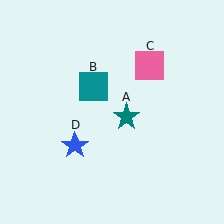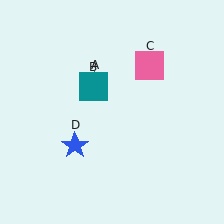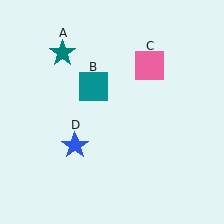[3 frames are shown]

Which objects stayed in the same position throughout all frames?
Teal square (object B) and pink square (object C) and blue star (object D) remained stationary.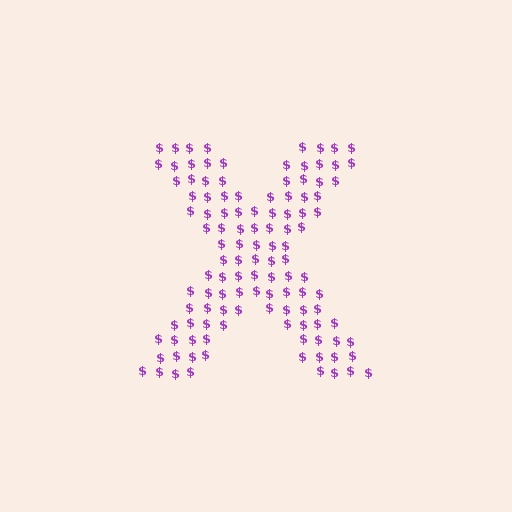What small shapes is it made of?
It is made of small dollar signs.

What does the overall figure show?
The overall figure shows the letter X.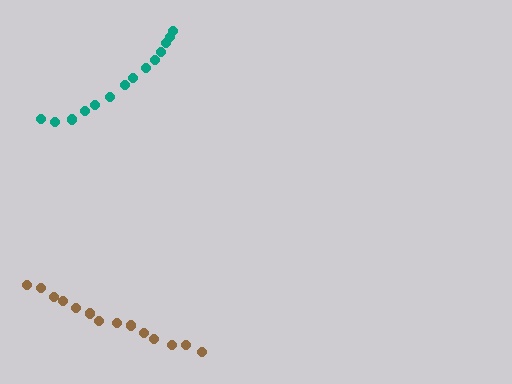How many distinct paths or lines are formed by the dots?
There are 2 distinct paths.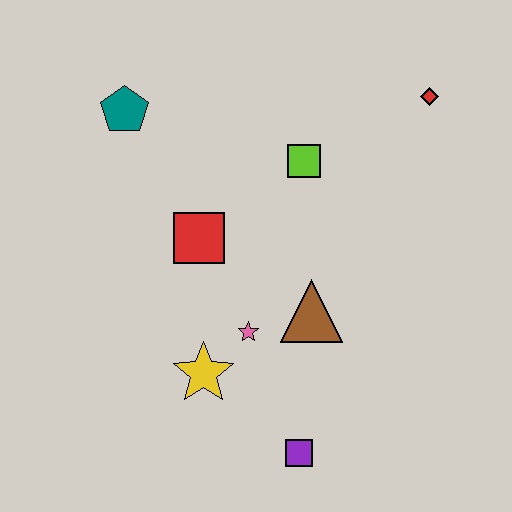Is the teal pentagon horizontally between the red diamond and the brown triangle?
No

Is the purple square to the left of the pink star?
No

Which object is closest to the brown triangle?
The pink star is closest to the brown triangle.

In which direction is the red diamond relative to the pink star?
The red diamond is above the pink star.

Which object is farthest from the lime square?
The purple square is farthest from the lime square.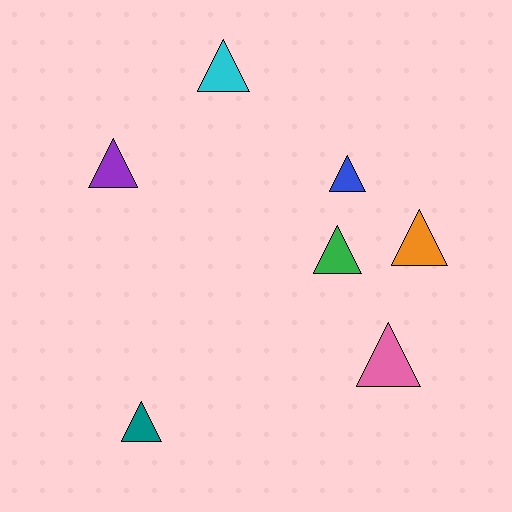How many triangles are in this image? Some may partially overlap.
There are 7 triangles.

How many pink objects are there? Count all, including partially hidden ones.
There is 1 pink object.